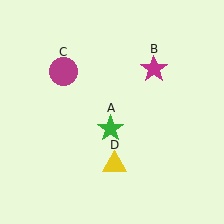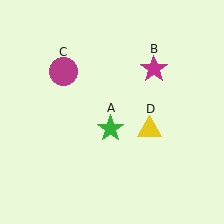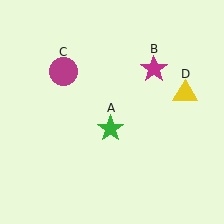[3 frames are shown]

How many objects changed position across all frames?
1 object changed position: yellow triangle (object D).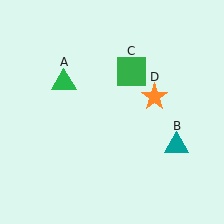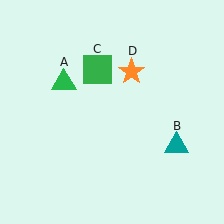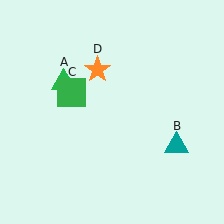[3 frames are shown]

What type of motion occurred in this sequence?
The green square (object C), orange star (object D) rotated counterclockwise around the center of the scene.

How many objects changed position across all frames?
2 objects changed position: green square (object C), orange star (object D).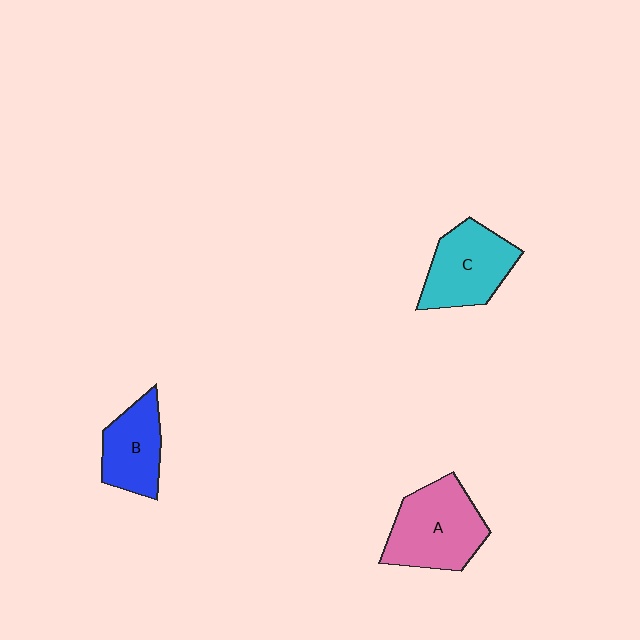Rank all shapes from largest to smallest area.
From largest to smallest: A (pink), C (cyan), B (blue).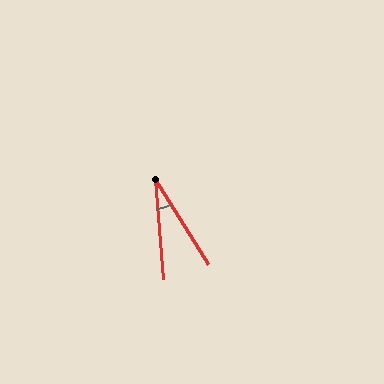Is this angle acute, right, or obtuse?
It is acute.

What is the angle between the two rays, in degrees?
Approximately 27 degrees.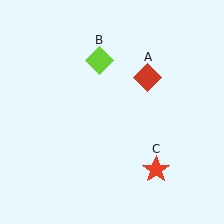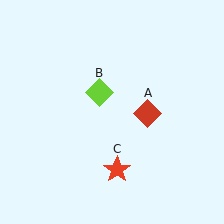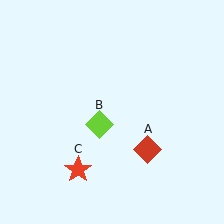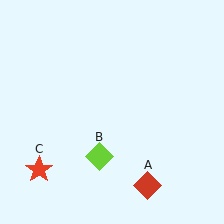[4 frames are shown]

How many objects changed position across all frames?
3 objects changed position: red diamond (object A), lime diamond (object B), red star (object C).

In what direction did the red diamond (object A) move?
The red diamond (object A) moved down.